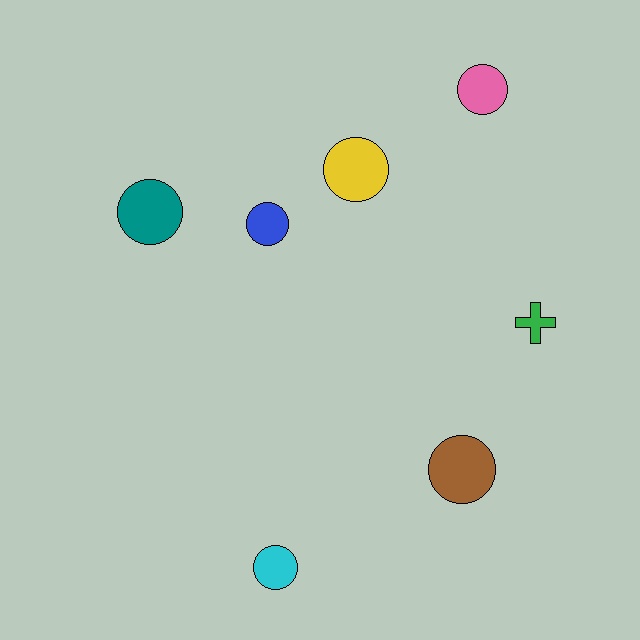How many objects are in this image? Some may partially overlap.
There are 7 objects.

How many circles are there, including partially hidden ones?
There are 6 circles.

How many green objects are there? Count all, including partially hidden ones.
There is 1 green object.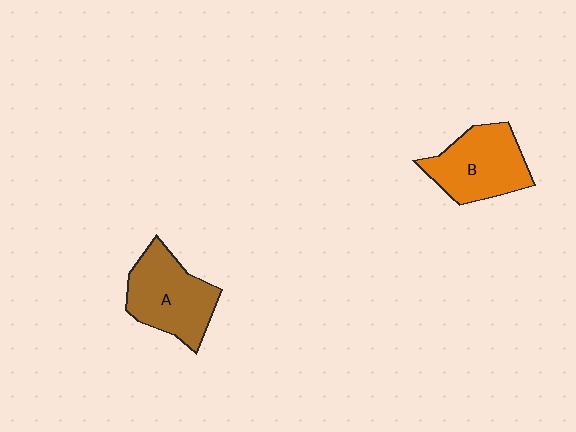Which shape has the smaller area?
Shape B (orange).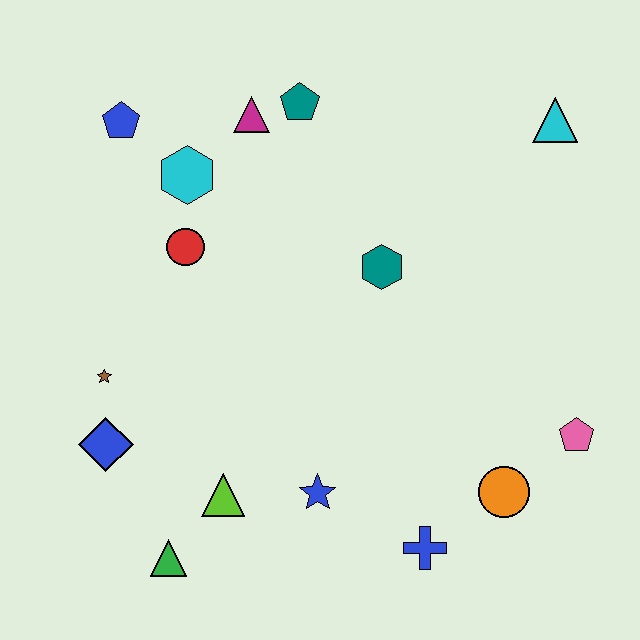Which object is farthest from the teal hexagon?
The green triangle is farthest from the teal hexagon.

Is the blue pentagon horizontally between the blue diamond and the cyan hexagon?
Yes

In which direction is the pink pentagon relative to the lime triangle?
The pink pentagon is to the right of the lime triangle.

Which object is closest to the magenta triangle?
The teal pentagon is closest to the magenta triangle.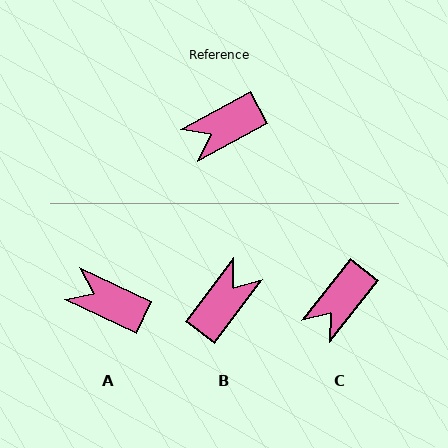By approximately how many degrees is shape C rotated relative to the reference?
Approximately 23 degrees counter-clockwise.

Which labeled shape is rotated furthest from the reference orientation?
B, about 155 degrees away.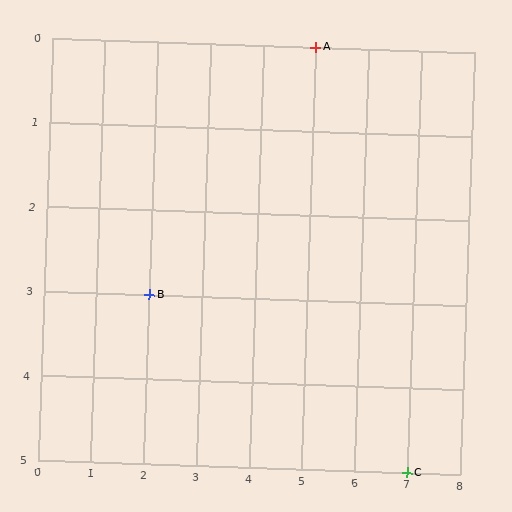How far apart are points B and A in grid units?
Points B and A are 3 columns and 3 rows apart (about 4.2 grid units diagonally).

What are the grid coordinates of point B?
Point B is at grid coordinates (2, 3).